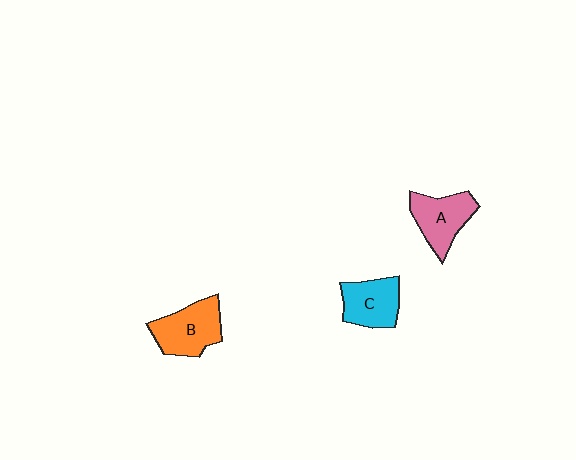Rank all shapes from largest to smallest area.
From largest to smallest: B (orange), A (pink), C (cyan).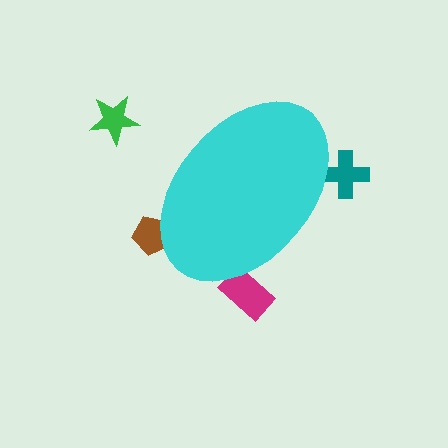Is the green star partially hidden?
No, the green star is fully visible.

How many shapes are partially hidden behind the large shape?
3 shapes are partially hidden.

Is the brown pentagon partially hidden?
Yes, the brown pentagon is partially hidden behind the cyan ellipse.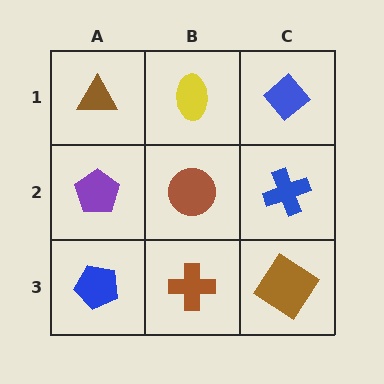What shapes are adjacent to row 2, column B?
A yellow ellipse (row 1, column B), a brown cross (row 3, column B), a purple pentagon (row 2, column A), a blue cross (row 2, column C).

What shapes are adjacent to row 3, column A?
A purple pentagon (row 2, column A), a brown cross (row 3, column B).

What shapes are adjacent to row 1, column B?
A brown circle (row 2, column B), a brown triangle (row 1, column A), a blue diamond (row 1, column C).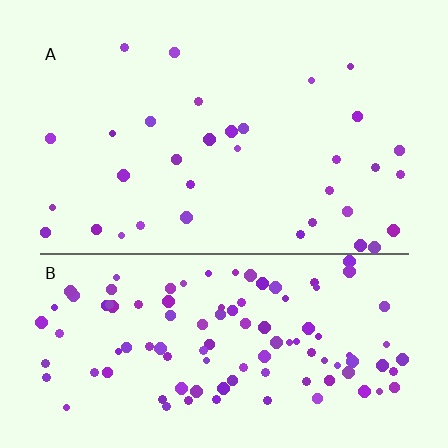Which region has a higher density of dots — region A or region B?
B (the bottom).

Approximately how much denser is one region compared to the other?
Approximately 3.4× — region B over region A.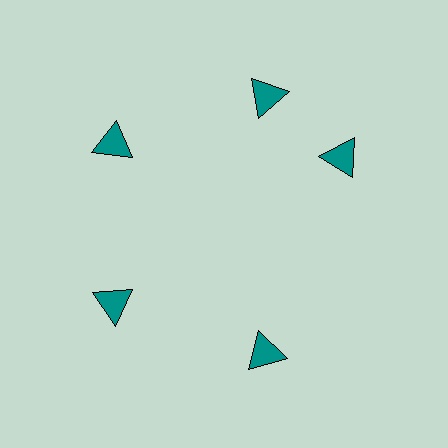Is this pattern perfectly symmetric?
No. The 5 teal triangles are arranged in a ring, but one element near the 3 o'clock position is rotated out of alignment along the ring, breaking the 5-fold rotational symmetry.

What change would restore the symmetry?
The symmetry would be restored by rotating it back into even spacing with its neighbors so that all 5 triangles sit at equal angles and equal distance from the center.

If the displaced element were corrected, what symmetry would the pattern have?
It would have 5-fold rotational symmetry — the pattern would map onto itself every 72 degrees.